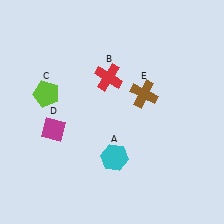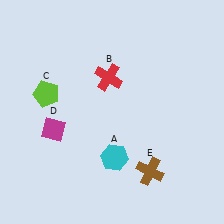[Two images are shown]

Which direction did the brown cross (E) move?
The brown cross (E) moved down.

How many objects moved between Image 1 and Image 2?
1 object moved between the two images.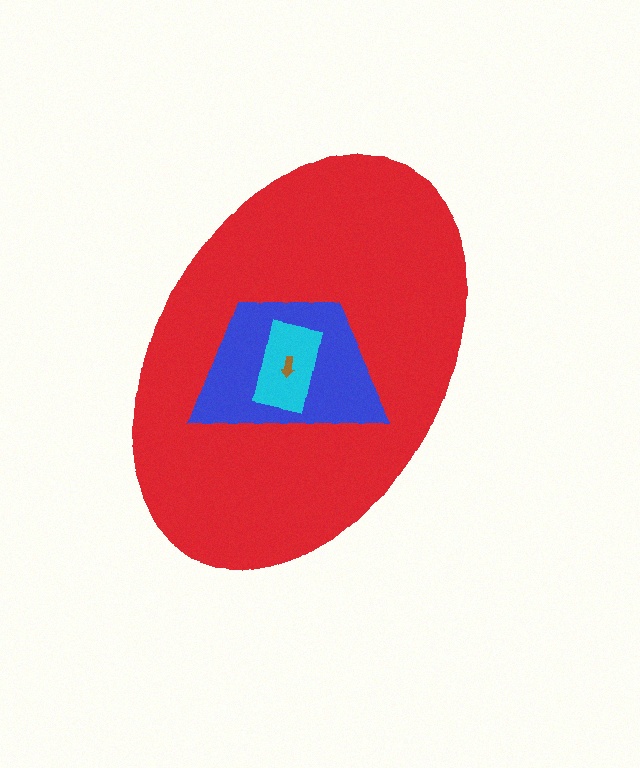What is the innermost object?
The brown arrow.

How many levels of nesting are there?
4.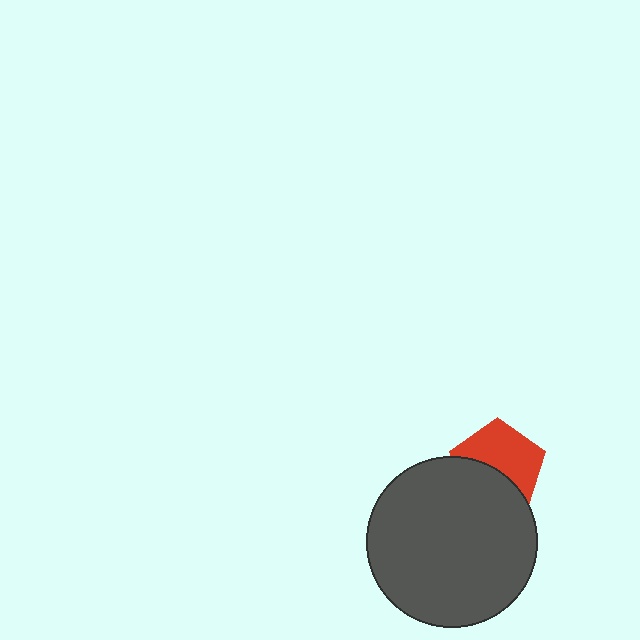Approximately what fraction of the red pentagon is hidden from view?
Roughly 43% of the red pentagon is hidden behind the dark gray circle.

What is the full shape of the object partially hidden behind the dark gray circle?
The partially hidden object is a red pentagon.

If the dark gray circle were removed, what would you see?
You would see the complete red pentagon.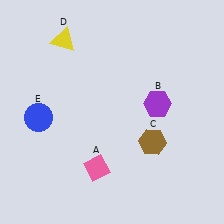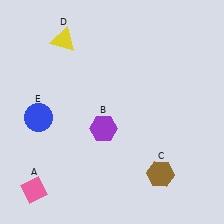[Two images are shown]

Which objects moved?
The objects that moved are: the pink diamond (A), the purple hexagon (B), the brown hexagon (C).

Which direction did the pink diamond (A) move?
The pink diamond (A) moved left.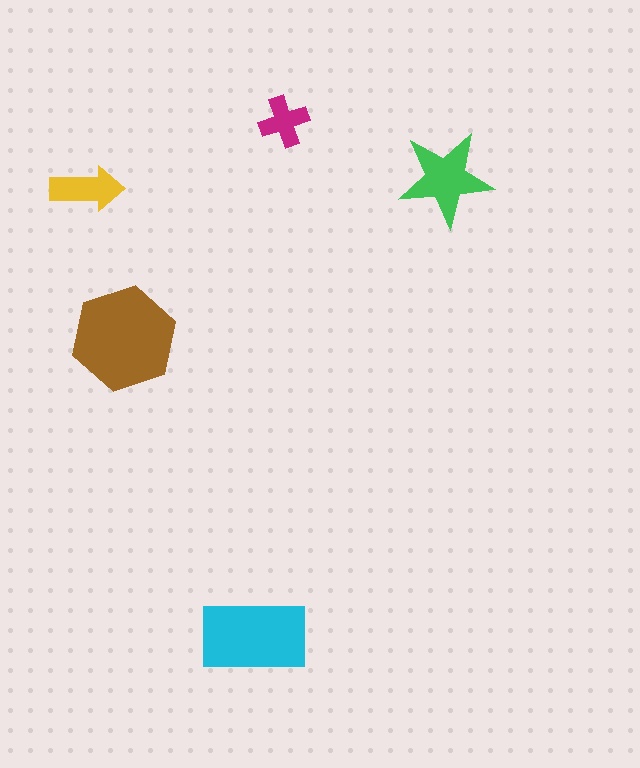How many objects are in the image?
There are 5 objects in the image.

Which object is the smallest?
The magenta cross.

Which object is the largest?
The brown hexagon.